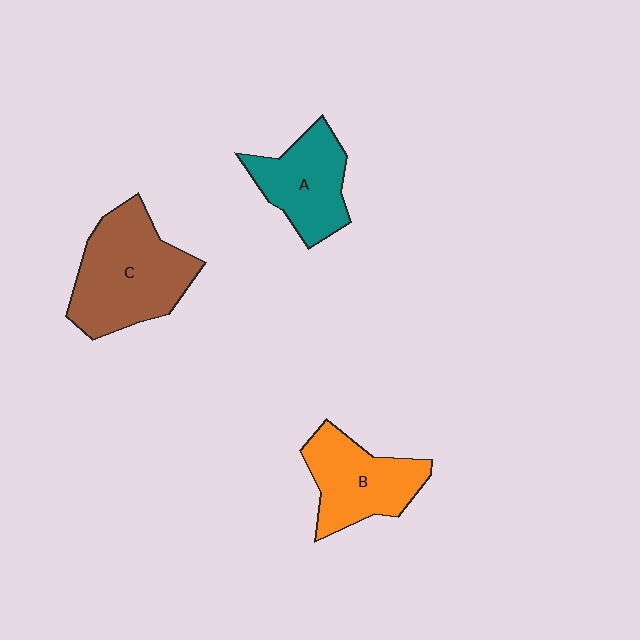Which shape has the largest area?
Shape C (brown).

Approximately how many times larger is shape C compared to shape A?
Approximately 1.5 times.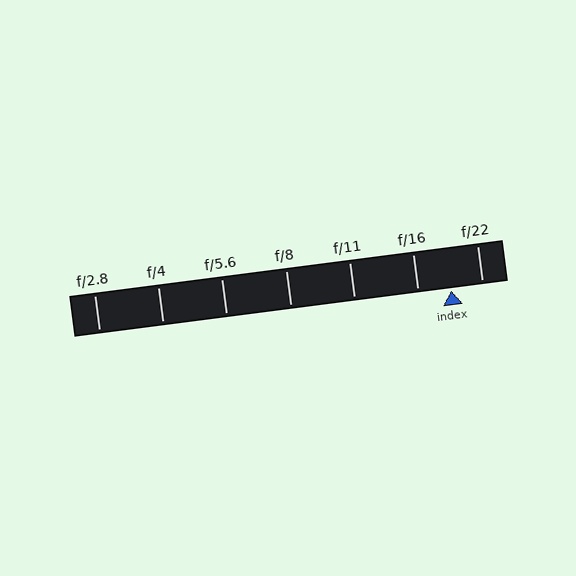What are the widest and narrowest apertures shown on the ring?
The widest aperture shown is f/2.8 and the narrowest is f/22.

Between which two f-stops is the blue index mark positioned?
The index mark is between f/16 and f/22.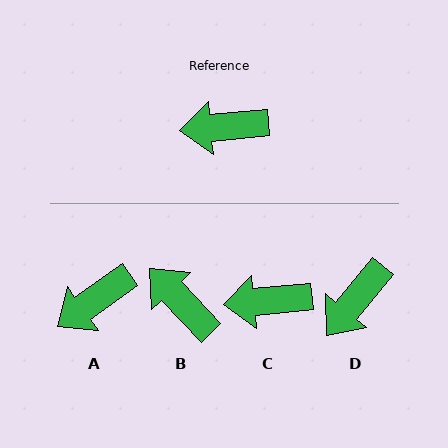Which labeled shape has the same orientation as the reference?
C.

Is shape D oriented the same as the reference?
No, it is off by about 45 degrees.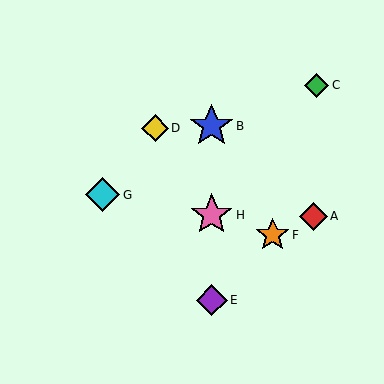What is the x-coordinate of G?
Object G is at x≈102.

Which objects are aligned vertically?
Objects B, E, H are aligned vertically.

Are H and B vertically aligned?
Yes, both are at x≈212.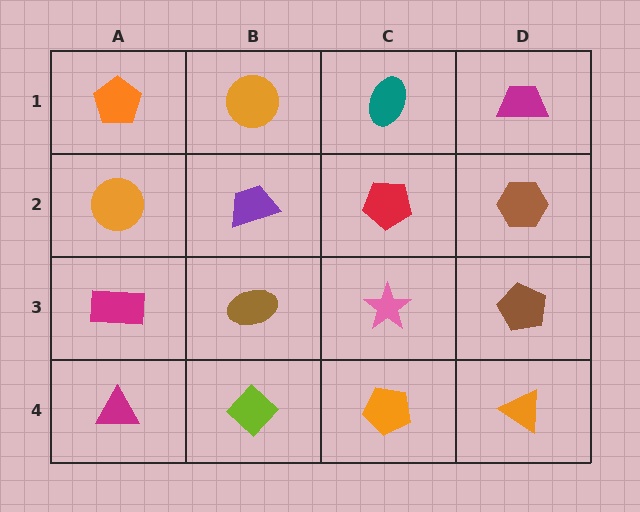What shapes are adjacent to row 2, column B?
An orange circle (row 1, column B), a brown ellipse (row 3, column B), an orange circle (row 2, column A), a red pentagon (row 2, column C).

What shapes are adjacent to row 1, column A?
An orange circle (row 2, column A), an orange circle (row 1, column B).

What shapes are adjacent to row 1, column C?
A red pentagon (row 2, column C), an orange circle (row 1, column B), a magenta trapezoid (row 1, column D).